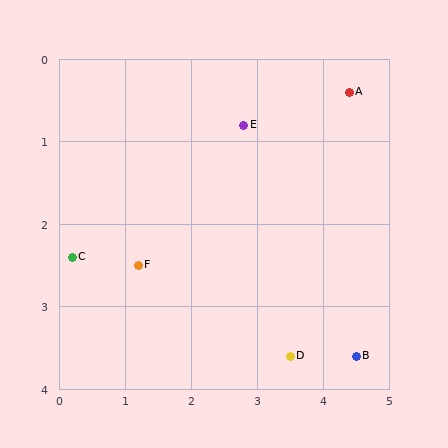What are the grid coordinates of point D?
Point D is at approximately (3.5, 3.6).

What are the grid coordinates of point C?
Point C is at approximately (0.2, 2.4).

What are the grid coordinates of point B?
Point B is at approximately (4.5, 3.6).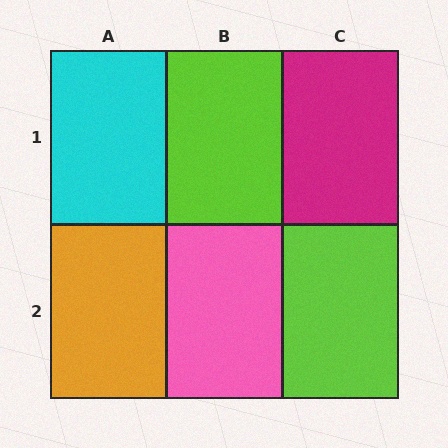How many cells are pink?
1 cell is pink.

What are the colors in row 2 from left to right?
Orange, pink, lime.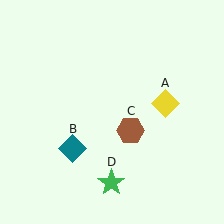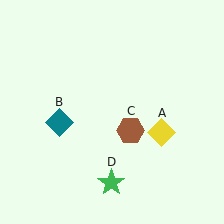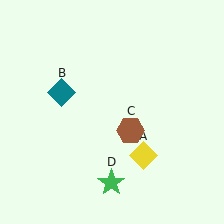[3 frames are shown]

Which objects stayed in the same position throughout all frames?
Brown hexagon (object C) and green star (object D) remained stationary.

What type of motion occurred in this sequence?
The yellow diamond (object A), teal diamond (object B) rotated clockwise around the center of the scene.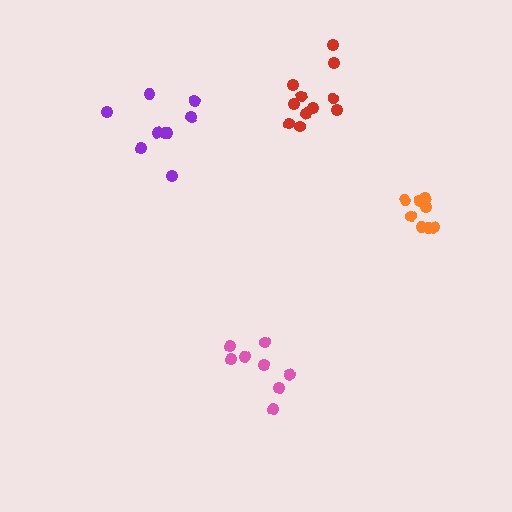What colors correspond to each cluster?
The clusters are colored: pink, purple, red, orange.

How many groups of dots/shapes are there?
There are 4 groups.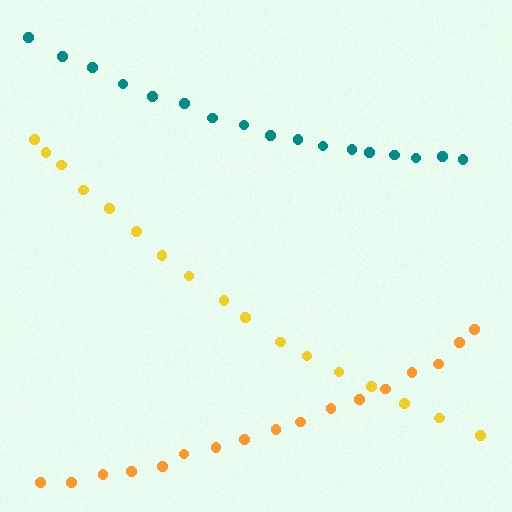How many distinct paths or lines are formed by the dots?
There are 3 distinct paths.